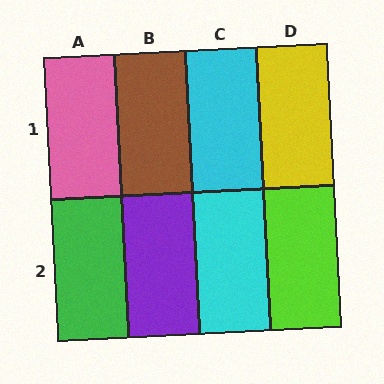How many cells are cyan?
2 cells are cyan.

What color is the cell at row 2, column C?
Cyan.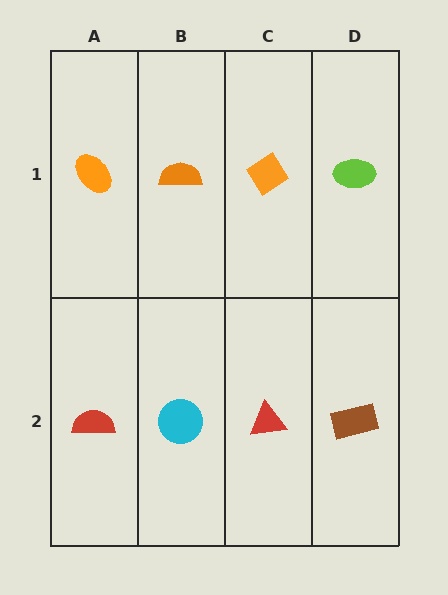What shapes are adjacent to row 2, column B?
An orange semicircle (row 1, column B), a red semicircle (row 2, column A), a red triangle (row 2, column C).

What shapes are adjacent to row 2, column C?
An orange diamond (row 1, column C), a cyan circle (row 2, column B), a brown rectangle (row 2, column D).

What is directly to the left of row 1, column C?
An orange semicircle.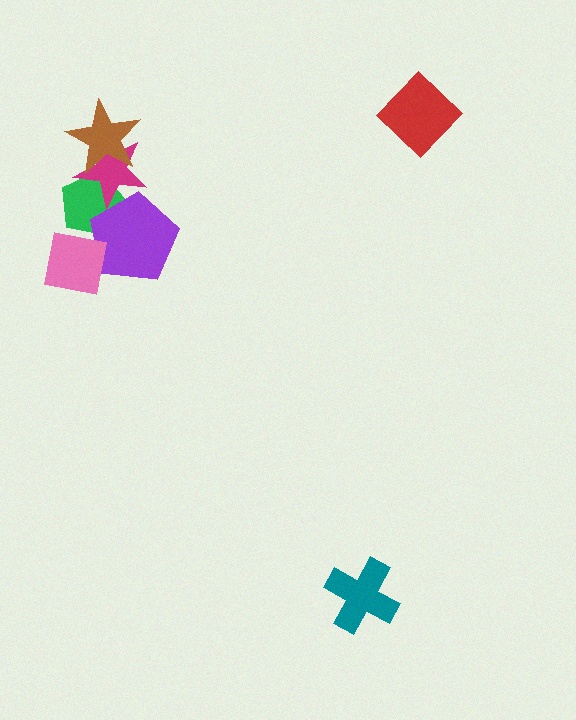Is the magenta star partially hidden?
Yes, it is partially covered by another shape.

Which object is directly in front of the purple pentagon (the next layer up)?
The pink square is directly in front of the purple pentagon.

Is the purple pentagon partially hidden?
Yes, it is partially covered by another shape.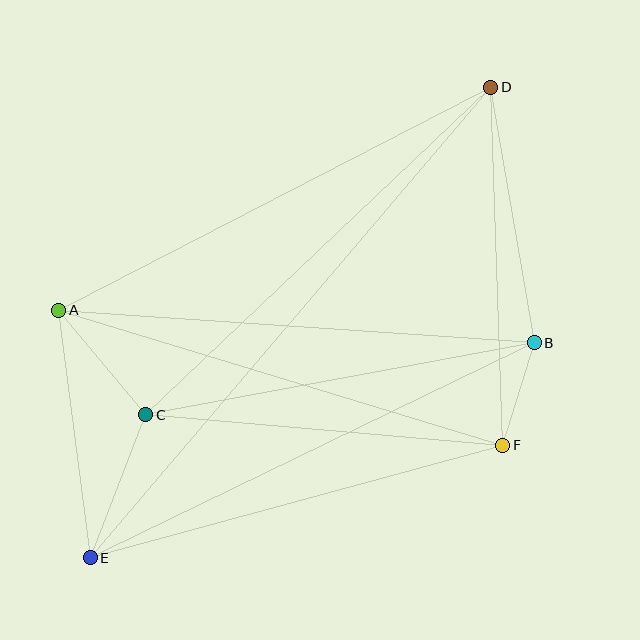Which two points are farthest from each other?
Points D and E are farthest from each other.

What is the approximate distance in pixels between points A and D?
The distance between A and D is approximately 486 pixels.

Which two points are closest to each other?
Points B and F are closest to each other.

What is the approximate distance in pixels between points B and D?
The distance between B and D is approximately 259 pixels.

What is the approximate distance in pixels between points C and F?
The distance between C and F is approximately 358 pixels.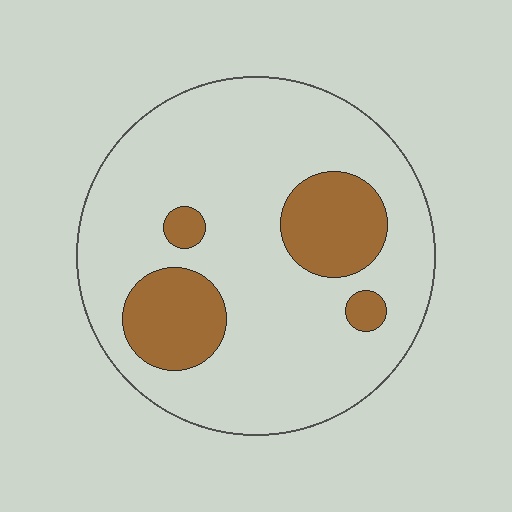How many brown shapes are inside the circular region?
4.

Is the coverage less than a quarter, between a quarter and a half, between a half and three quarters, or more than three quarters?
Less than a quarter.